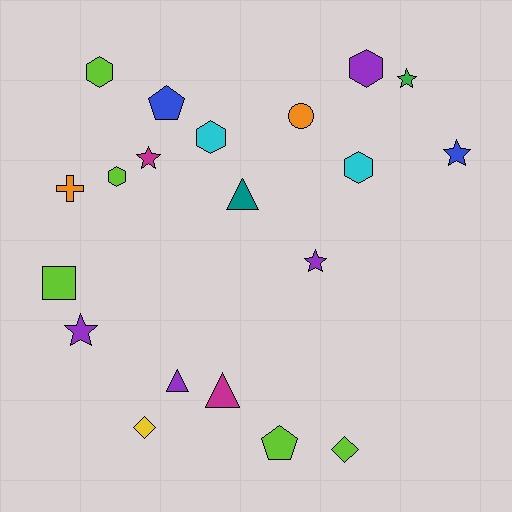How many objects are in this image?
There are 20 objects.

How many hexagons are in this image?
There are 5 hexagons.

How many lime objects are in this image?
There are 5 lime objects.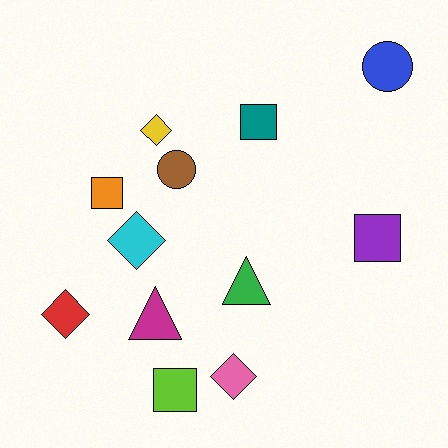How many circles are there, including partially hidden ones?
There are 2 circles.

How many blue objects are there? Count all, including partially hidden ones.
There is 1 blue object.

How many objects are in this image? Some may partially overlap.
There are 12 objects.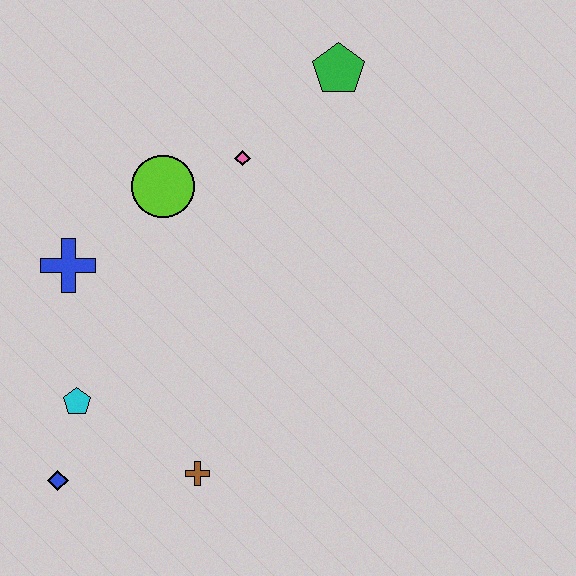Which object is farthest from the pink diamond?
The blue diamond is farthest from the pink diamond.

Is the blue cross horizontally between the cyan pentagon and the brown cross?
No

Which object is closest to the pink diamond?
The lime circle is closest to the pink diamond.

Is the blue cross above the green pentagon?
No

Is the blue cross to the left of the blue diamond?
No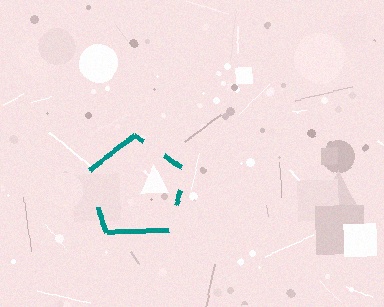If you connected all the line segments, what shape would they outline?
They would outline a pentagon.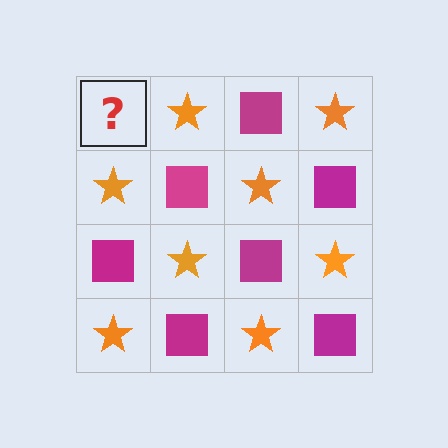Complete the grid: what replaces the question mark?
The question mark should be replaced with a magenta square.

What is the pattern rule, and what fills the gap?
The rule is that it alternates magenta square and orange star in a checkerboard pattern. The gap should be filled with a magenta square.